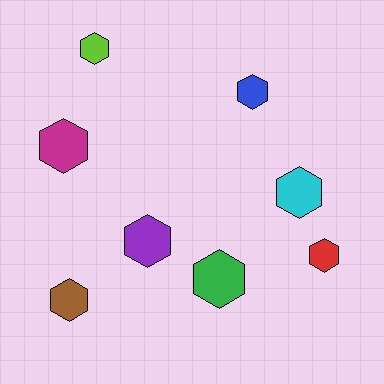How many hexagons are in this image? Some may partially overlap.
There are 8 hexagons.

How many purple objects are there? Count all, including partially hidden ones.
There is 1 purple object.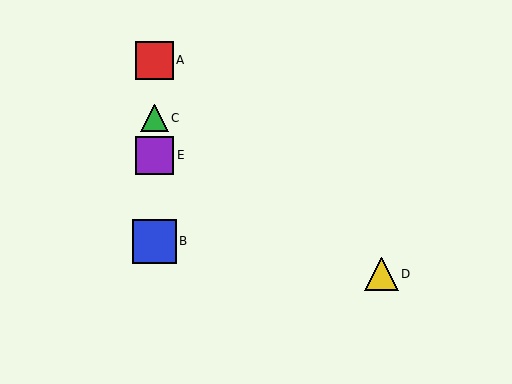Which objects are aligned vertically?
Objects A, B, C, E are aligned vertically.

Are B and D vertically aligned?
No, B is at x≈154 and D is at x≈381.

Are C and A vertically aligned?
Yes, both are at x≈154.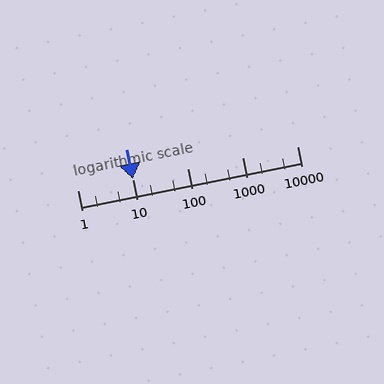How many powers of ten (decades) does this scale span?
The scale spans 4 decades, from 1 to 10000.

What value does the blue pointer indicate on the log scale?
The pointer indicates approximately 10.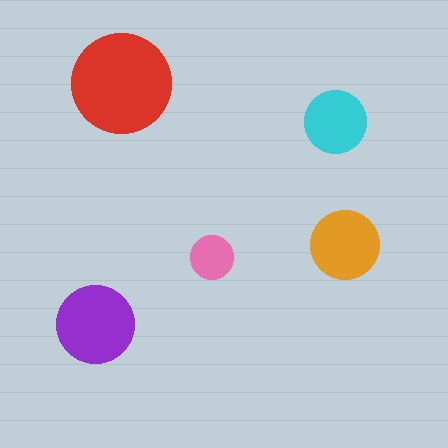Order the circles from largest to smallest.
the red one, the purple one, the orange one, the cyan one, the pink one.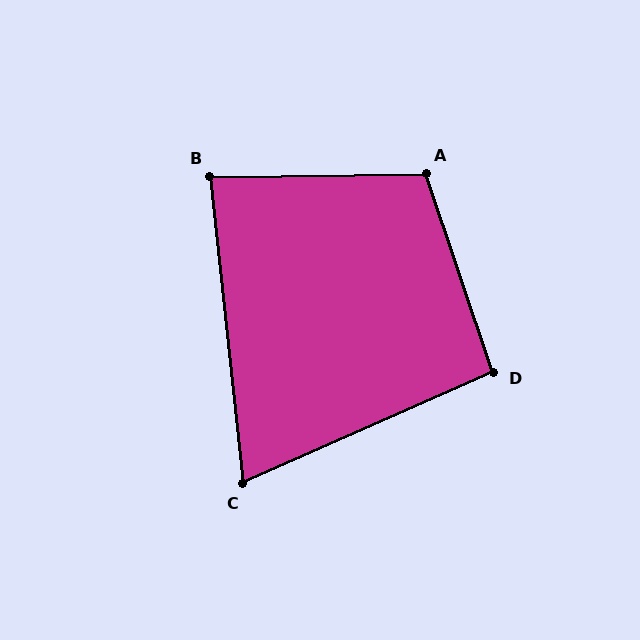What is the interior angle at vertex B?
Approximately 85 degrees (acute).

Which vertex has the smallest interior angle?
C, at approximately 72 degrees.